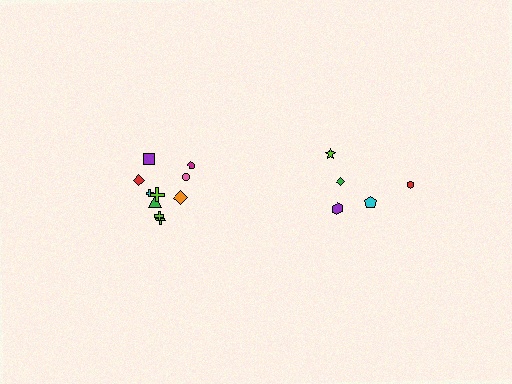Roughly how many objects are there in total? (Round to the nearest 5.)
Roughly 15 objects in total.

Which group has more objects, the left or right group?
The left group.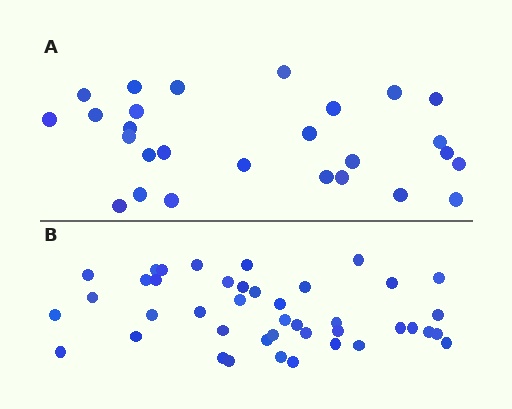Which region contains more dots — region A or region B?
Region B (the bottom region) has more dots.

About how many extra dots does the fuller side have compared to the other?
Region B has approximately 15 more dots than region A.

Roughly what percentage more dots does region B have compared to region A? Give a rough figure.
About 55% more.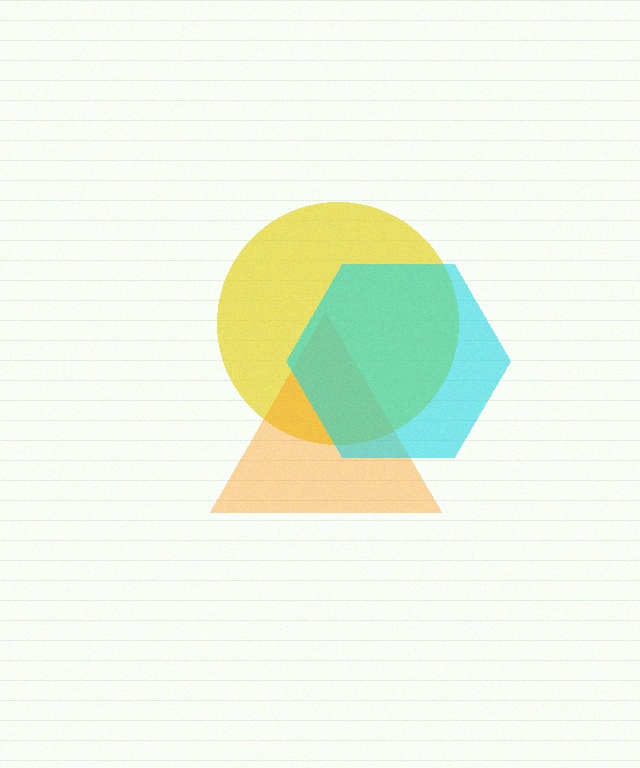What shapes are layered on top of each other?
The layered shapes are: a yellow circle, an orange triangle, a cyan hexagon.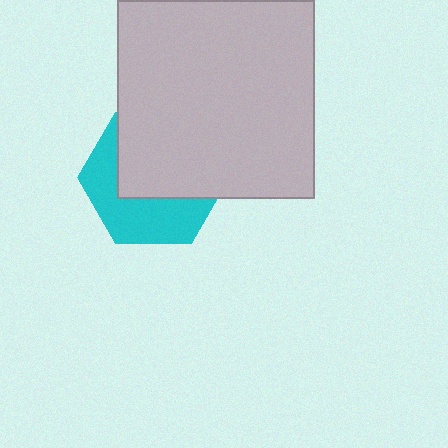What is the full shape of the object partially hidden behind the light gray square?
The partially hidden object is a cyan hexagon.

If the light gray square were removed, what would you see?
You would see the complete cyan hexagon.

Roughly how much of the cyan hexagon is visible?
A small part of it is visible (roughly 44%).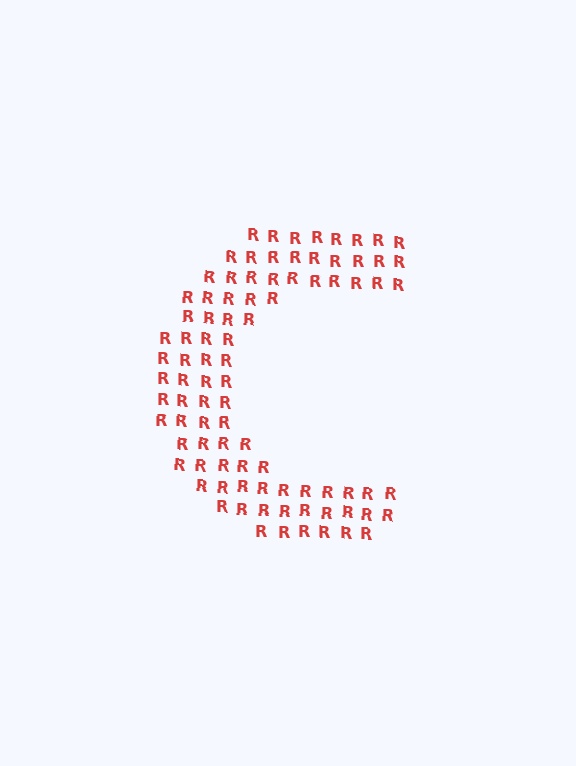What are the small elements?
The small elements are letter R's.